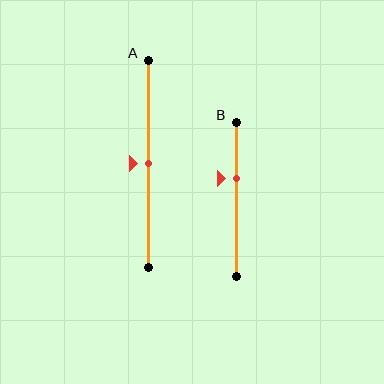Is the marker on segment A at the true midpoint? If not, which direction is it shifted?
Yes, the marker on segment A is at the true midpoint.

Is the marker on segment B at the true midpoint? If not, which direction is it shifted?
No, the marker on segment B is shifted upward by about 14% of the segment length.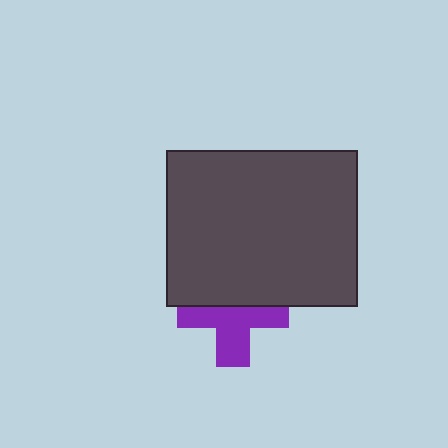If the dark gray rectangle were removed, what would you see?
You would see the complete purple cross.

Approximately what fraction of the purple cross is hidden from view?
Roughly 44% of the purple cross is hidden behind the dark gray rectangle.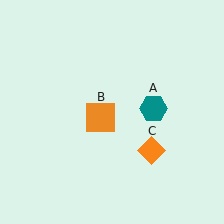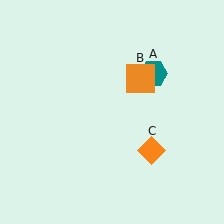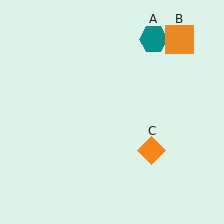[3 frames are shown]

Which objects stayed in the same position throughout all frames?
Orange diamond (object C) remained stationary.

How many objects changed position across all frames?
2 objects changed position: teal hexagon (object A), orange square (object B).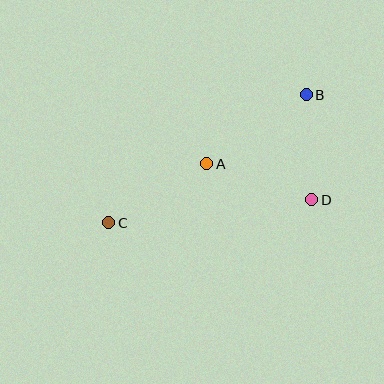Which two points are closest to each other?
Points B and D are closest to each other.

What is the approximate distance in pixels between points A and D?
The distance between A and D is approximately 111 pixels.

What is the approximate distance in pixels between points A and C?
The distance between A and C is approximately 114 pixels.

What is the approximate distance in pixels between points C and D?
The distance between C and D is approximately 204 pixels.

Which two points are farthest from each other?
Points B and C are farthest from each other.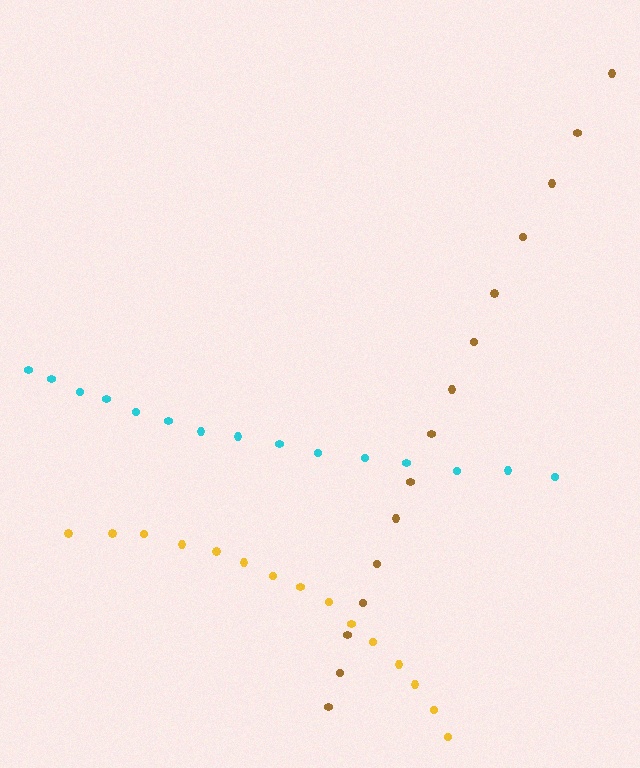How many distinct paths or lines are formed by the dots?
There are 3 distinct paths.